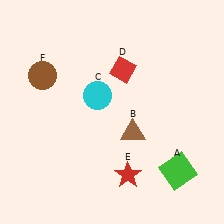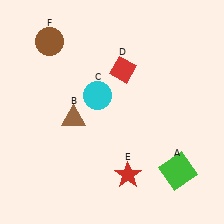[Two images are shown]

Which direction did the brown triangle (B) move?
The brown triangle (B) moved left.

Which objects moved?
The objects that moved are: the brown triangle (B), the brown circle (F).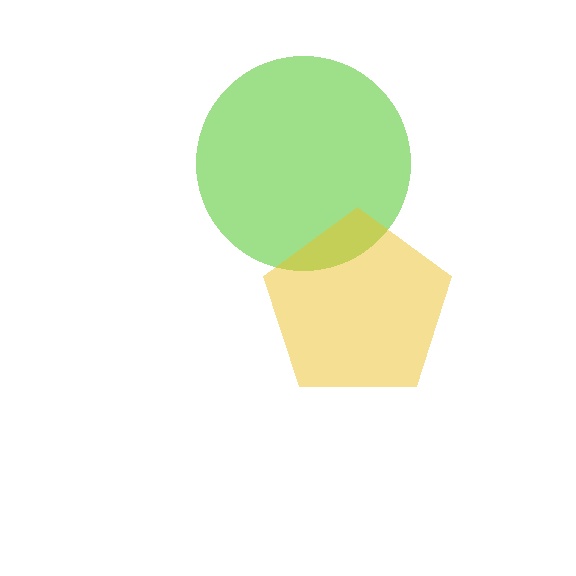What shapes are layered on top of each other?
The layered shapes are: a lime circle, a yellow pentagon.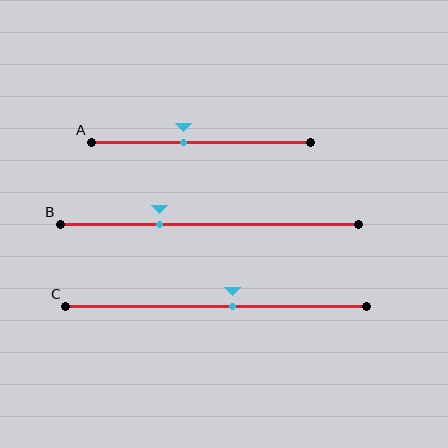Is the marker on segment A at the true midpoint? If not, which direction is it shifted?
No, the marker on segment A is shifted to the left by about 8% of the segment length.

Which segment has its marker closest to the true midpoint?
Segment C has its marker closest to the true midpoint.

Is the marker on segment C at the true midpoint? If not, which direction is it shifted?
No, the marker on segment C is shifted to the right by about 5% of the segment length.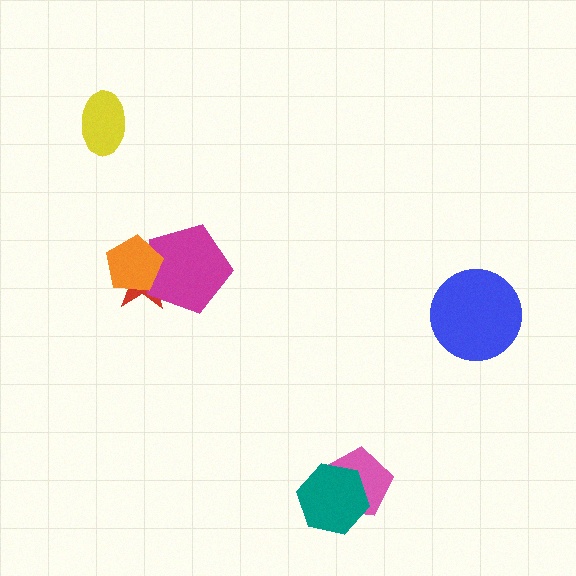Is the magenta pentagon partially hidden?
Yes, it is partially covered by another shape.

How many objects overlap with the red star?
2 objects overlap with the red star.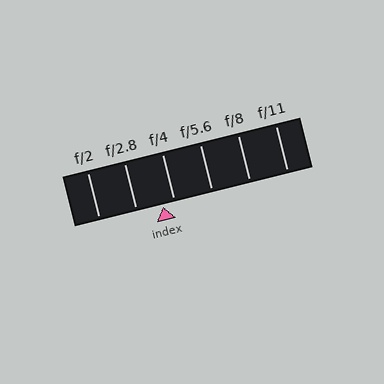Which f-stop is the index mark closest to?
The index mark is closest to f/4.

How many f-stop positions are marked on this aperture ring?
There are 6 f-stop positions marked.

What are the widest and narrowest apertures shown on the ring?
The widest aperture shown is f/2 and the narrowest is f/11.